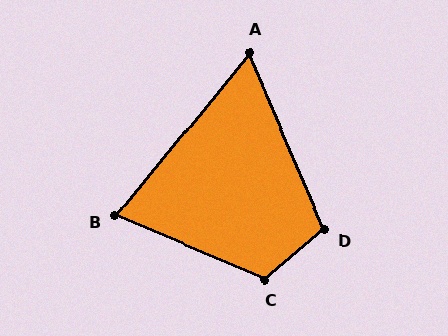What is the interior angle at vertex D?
Approximately 106 degrees (obtuse).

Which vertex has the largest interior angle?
C, at approximately 117 degrees.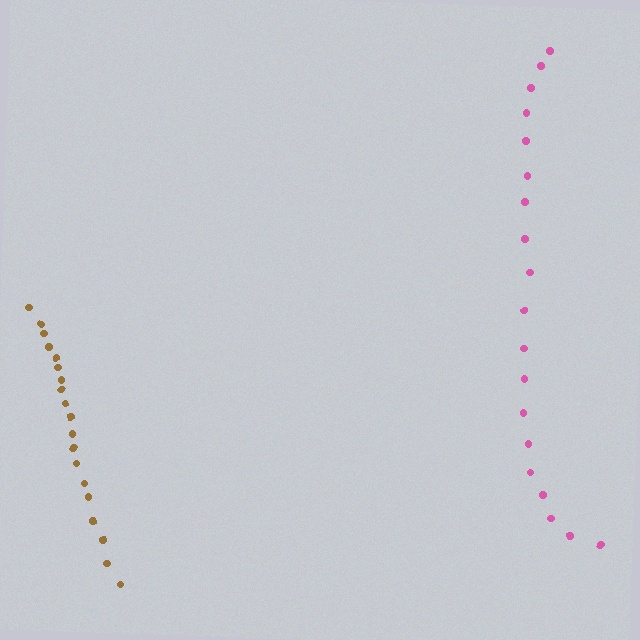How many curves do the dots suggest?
There are 2 distinct paths.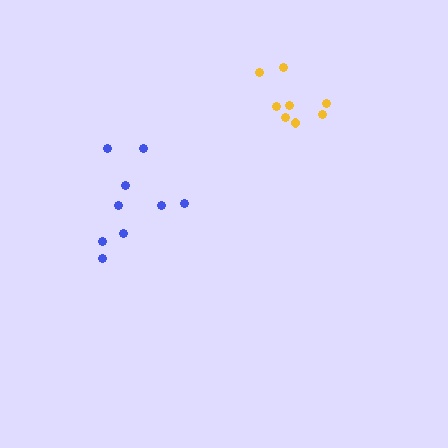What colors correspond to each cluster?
The clusters are colored: blue, yellow.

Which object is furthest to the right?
The yellow cluster is rightmost.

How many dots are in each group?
Group 1: 9 dots, Group 2: 8 dots (17 total).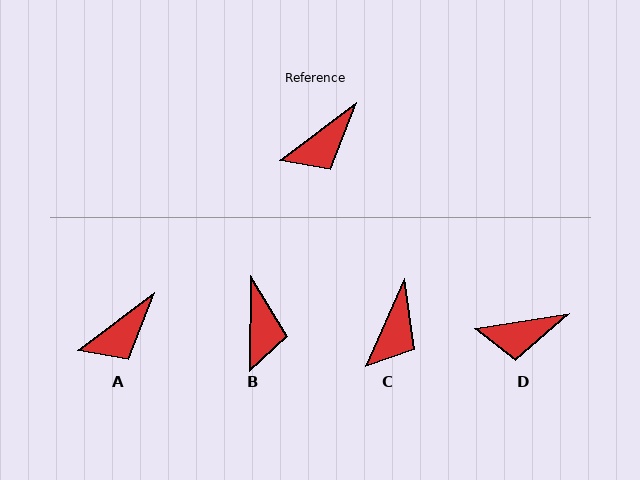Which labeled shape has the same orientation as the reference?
A.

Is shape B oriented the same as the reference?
No, it is off by about 53 degrees.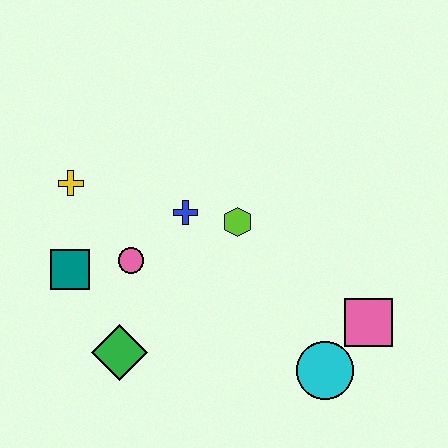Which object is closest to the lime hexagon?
The blue cross is closest to the lime hexagon.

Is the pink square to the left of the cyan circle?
No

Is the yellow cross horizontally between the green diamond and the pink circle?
No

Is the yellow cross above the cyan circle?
Yes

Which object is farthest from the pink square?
The yellow cross is farthest from the pink square.